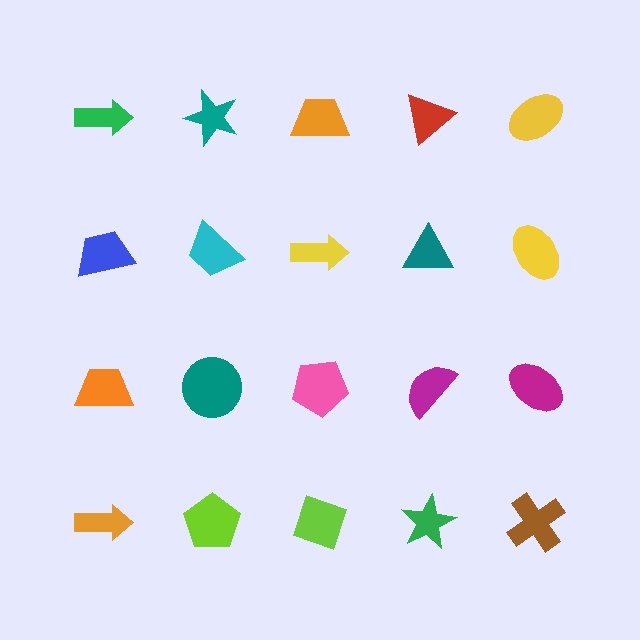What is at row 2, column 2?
A cyan trapezoid.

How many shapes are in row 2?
5 shapes.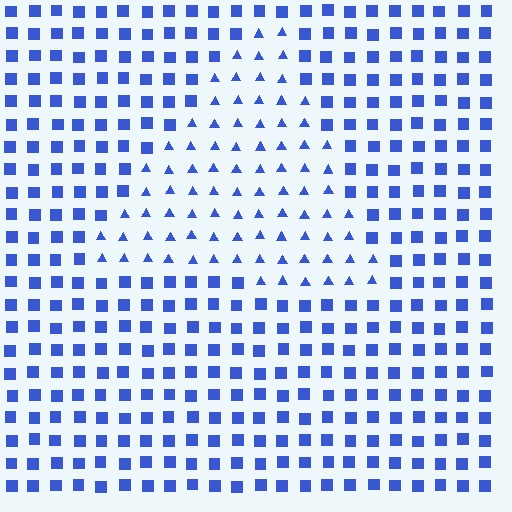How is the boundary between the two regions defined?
The boundary is defined by a change in element shape: triangles inside vs. squares outside. All elements share the same color and spacing.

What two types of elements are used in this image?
The image uses triangles inside the triangle region and squares outside it.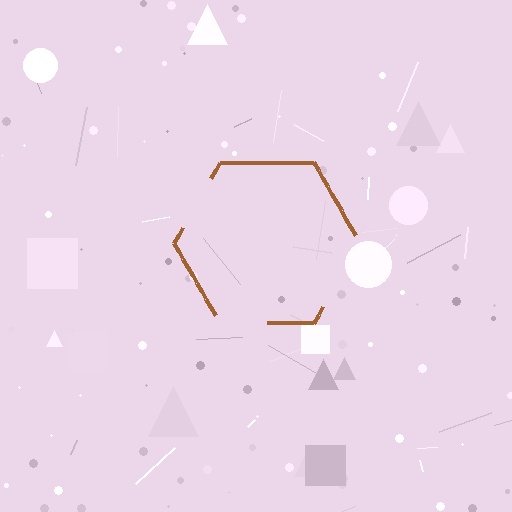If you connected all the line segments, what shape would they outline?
They would outline a hexagon.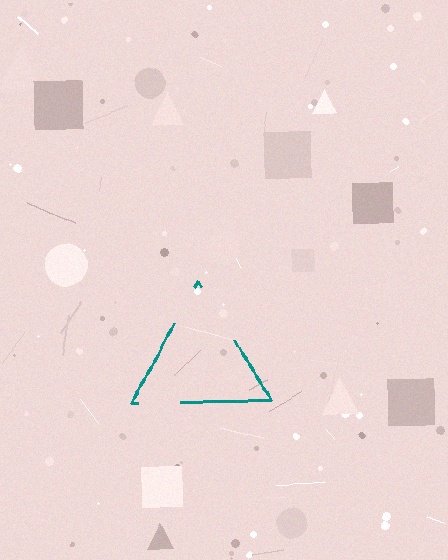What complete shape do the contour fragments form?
The contour fragments form a triangle.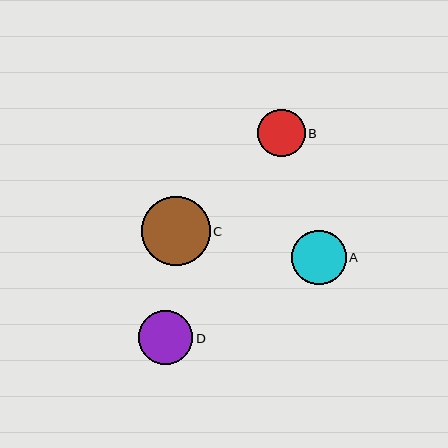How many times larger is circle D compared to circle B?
Circle D is approximately 1.2 times the size of circle B.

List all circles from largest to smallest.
From largest to smallest: C, D, A, B.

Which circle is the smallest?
Circle B is the smallest with a size of approximately 48 pixels.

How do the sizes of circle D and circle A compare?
Circle D and circle A are approximately the same size.